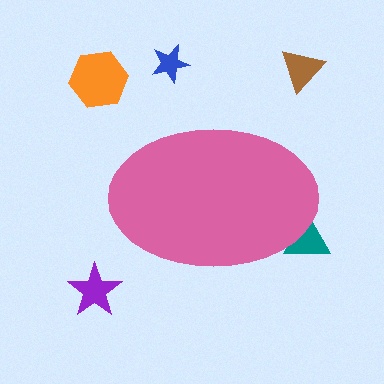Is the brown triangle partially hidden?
No, the brown triangle is fully visible.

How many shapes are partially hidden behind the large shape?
1 shape is partially hidden.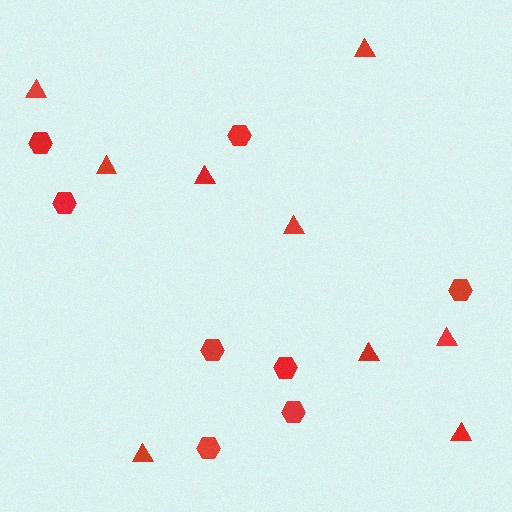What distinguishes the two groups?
There are 2 groups: one group of triangles (9) and one group of hexagons (8).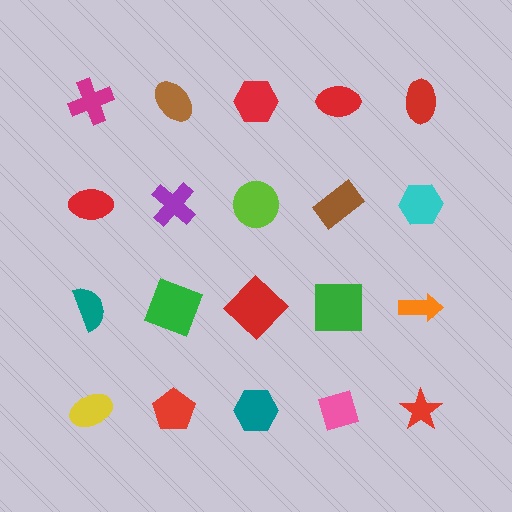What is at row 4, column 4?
A pink diamond.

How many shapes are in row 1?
5 shapes.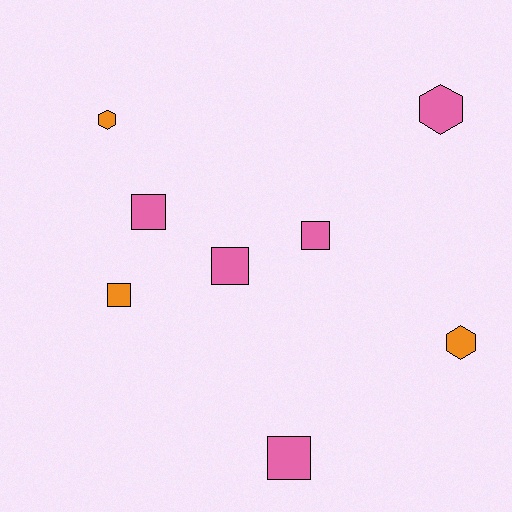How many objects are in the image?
There are 8 objects.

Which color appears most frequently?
Pink, with 5 objects.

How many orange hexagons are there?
There are 2 orange hexagons.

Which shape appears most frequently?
Square, with 5 objects.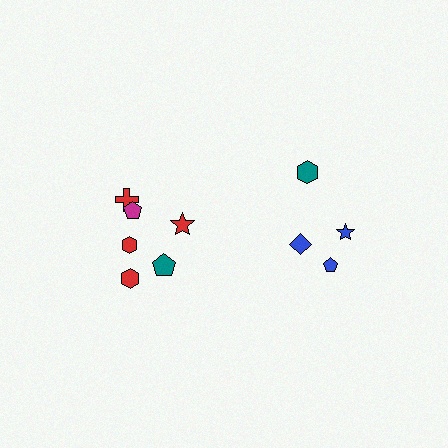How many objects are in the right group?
There are 4 objects.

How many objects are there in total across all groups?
There are 10 objects.